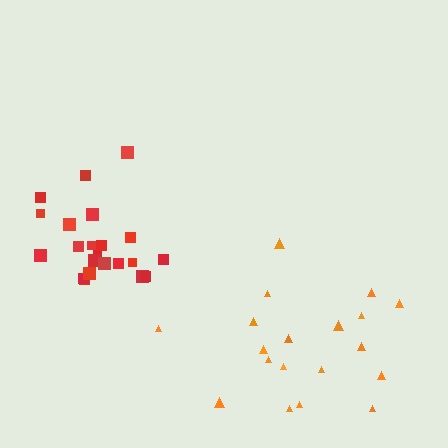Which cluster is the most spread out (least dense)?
Orange.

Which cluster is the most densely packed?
Red.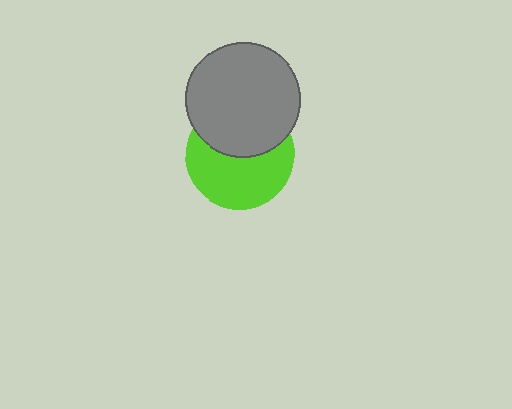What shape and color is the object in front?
The object in front is a gray circle.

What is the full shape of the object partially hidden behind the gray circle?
The partially hidden object is a lime circle.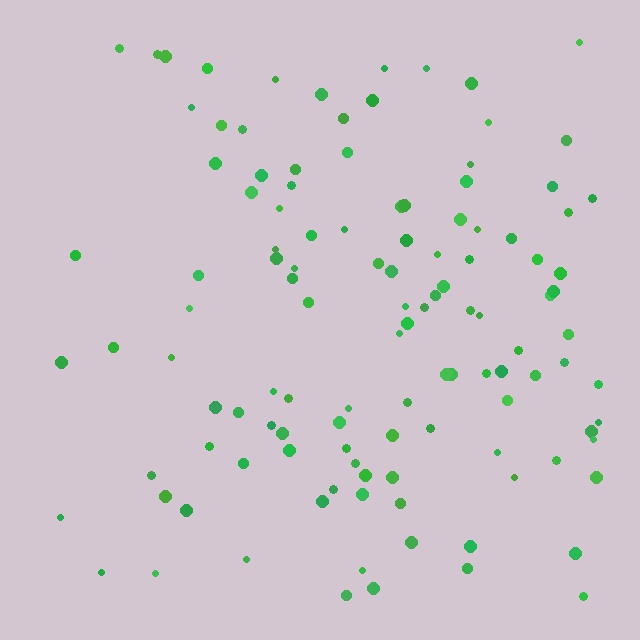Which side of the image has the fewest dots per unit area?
The left.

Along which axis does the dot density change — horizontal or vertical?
Horizontal.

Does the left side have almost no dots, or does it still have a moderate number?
Still a moderate number, just noticeably fewer than the right.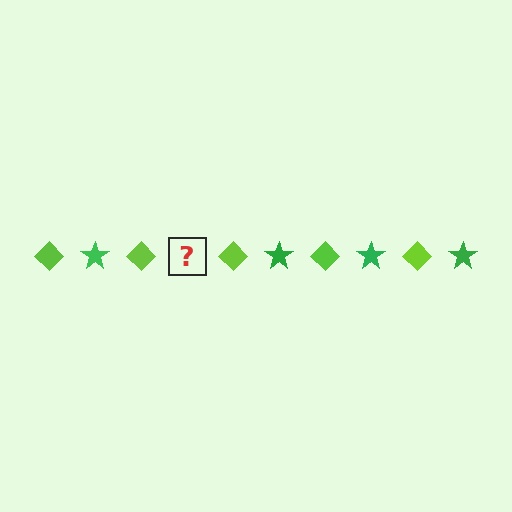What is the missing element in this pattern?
The missing element is a green star.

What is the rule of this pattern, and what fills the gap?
The rule is that the pattern alternates between lime diamond and green star. The gap should be filled with a green star.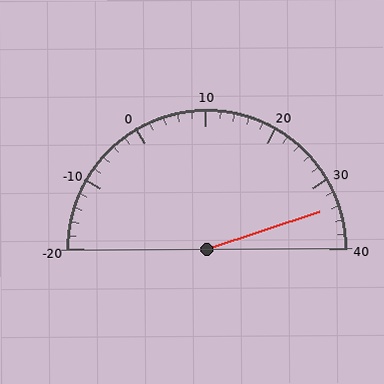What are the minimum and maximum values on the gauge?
The gauge ranges from -20 to 40.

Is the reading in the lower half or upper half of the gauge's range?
The reading is in the upper half of the range (-20 to 40).